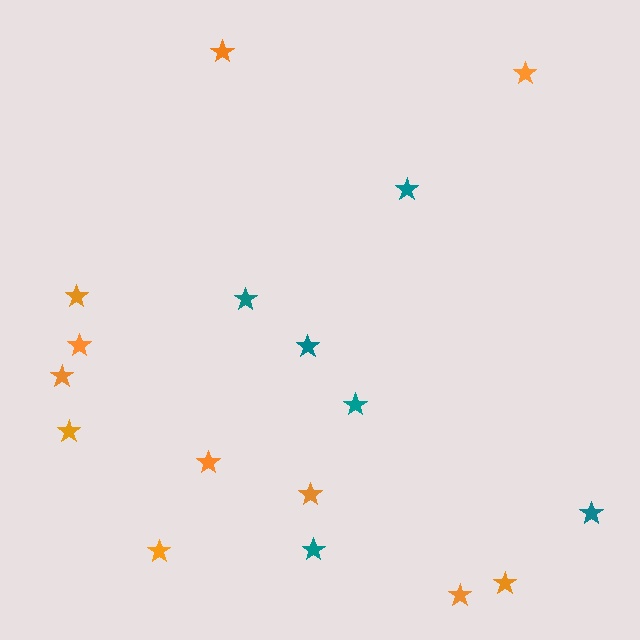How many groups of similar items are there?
There are 2 groups: one group of orange stars (11) and one group of teal stars (6).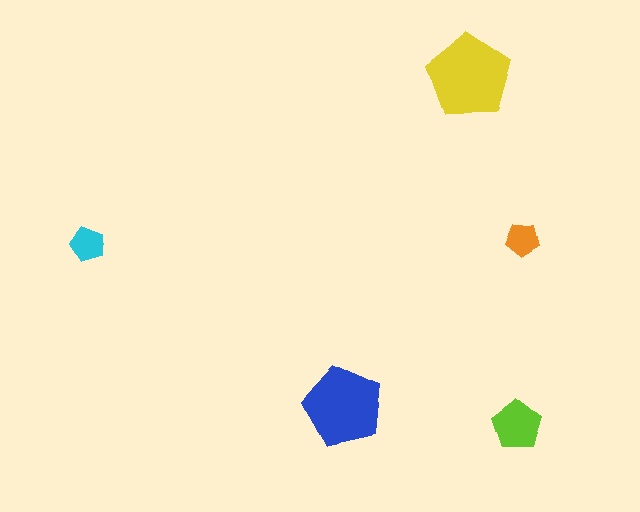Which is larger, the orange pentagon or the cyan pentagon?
The cyan one.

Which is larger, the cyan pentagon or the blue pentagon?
The blue one.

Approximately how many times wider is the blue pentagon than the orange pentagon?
About 2.5 times wider.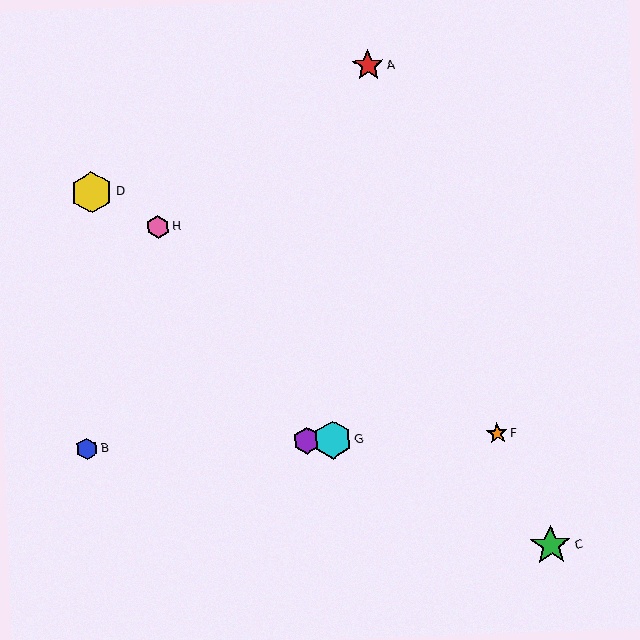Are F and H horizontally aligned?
No, F is at y≈434 and H is at y≈227.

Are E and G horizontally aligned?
Yes, both are at y≈441.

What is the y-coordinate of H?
Object H is at y≈227.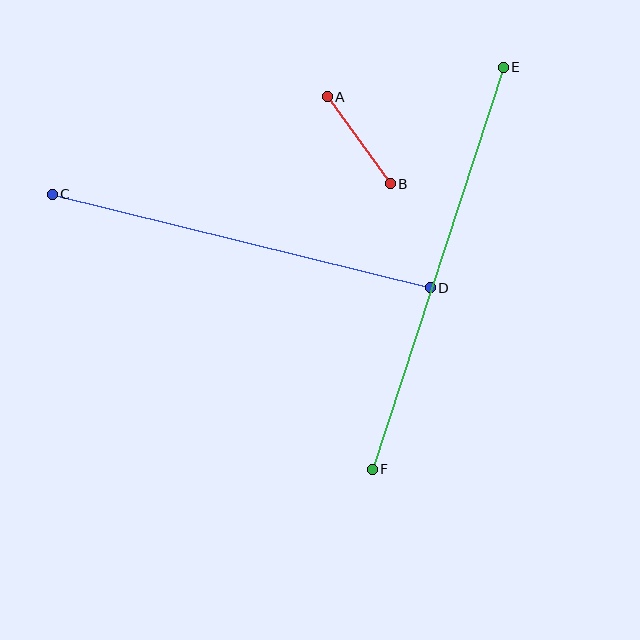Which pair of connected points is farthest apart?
Points E and F are farthest apart.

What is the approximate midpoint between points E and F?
The midpoint is at approximately (438, 268) pixels.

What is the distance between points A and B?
The distance is approximately 107 pixels.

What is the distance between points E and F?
The distance is approximately 423 pixels.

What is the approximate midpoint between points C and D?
The midpoint is at approximately (241, 241) pixels.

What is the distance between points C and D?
The distance is approximately 389 pixels.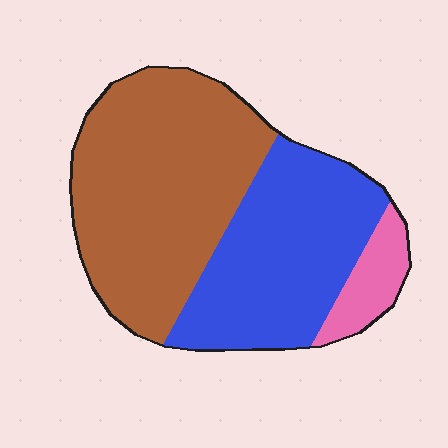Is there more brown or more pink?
Brown.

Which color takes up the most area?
Brown, at roughly 50%.